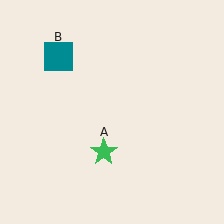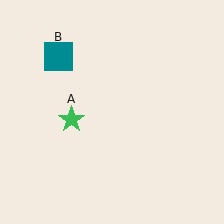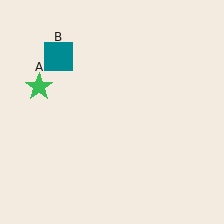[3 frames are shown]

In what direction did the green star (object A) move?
The green star (object A) moved up and to the left.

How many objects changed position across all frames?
1 object changed position: green star (object A).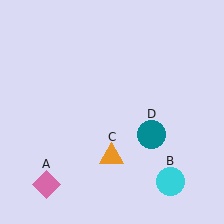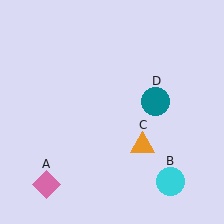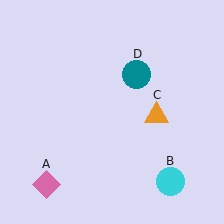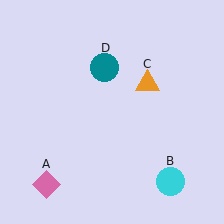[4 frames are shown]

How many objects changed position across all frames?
2 objects changed position: orange triangle (object C), teal circle (object D).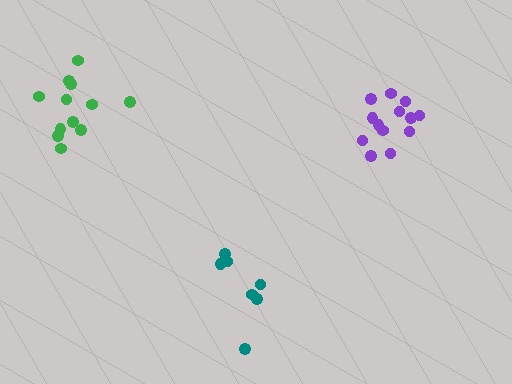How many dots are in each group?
Group 1: 7 dots, Group 2: 12 dots, Group 3: 13 dots (32 total).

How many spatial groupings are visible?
There are 3 spatial groupings.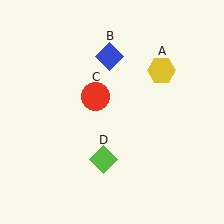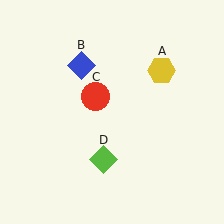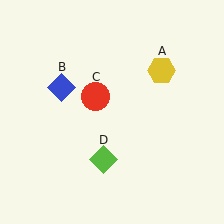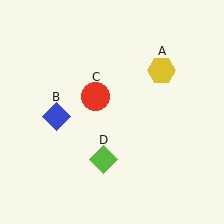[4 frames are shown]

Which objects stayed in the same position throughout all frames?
Yellow hexagon (object A) and red circle (object C) and lime diamond (object D) remained stationary.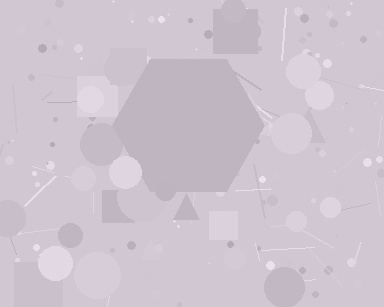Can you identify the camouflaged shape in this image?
The camouflaged shape is a hexagon.